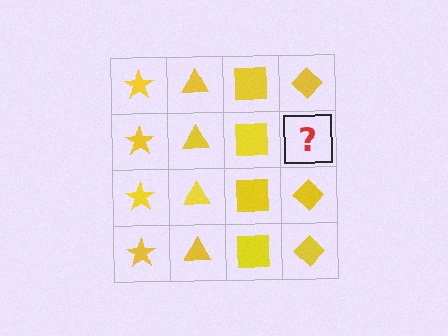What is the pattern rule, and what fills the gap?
The rule is that each column has a consistent shape. The gap should be filled with a yellow diamond.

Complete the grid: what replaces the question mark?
The question mark should be replaced with a yellow diamond.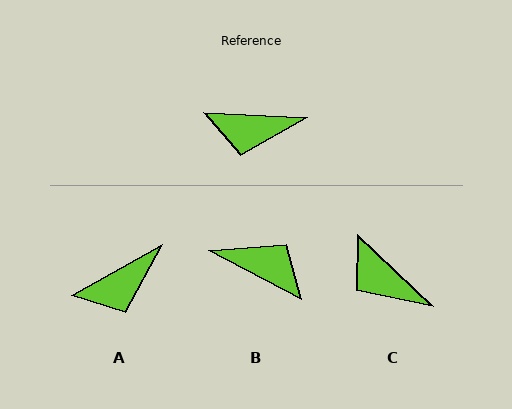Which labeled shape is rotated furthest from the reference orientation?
B, about 155 degrees away.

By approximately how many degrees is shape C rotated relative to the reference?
Approximately 40 degrees clockwise.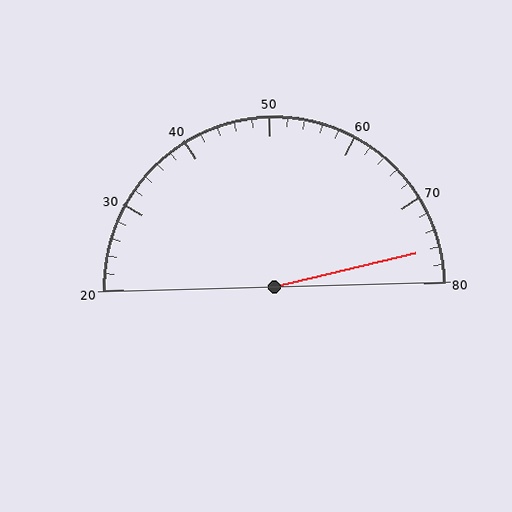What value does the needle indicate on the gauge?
The needle indicates approximately 76.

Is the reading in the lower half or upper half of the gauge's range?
The reading is in the upper half of the range (20 to 80).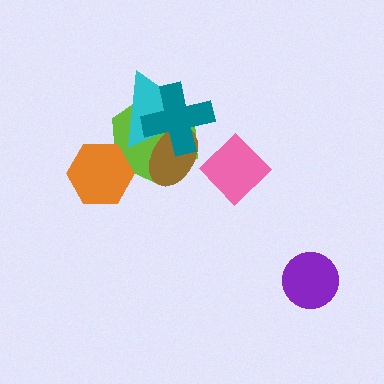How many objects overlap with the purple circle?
0 objects overlap with the purple circle.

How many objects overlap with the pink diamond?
0 objects overlap with the pink diamond.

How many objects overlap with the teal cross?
3 objects overlap with the teal cross.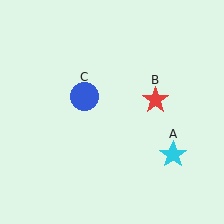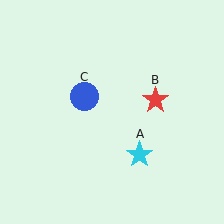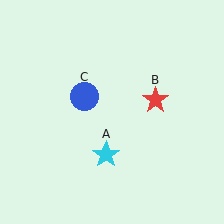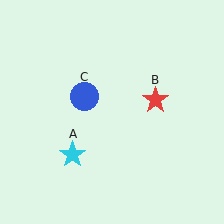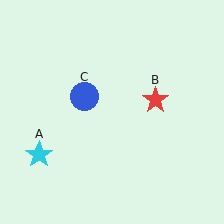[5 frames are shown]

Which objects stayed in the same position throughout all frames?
Red star (object B) and blue circle (object C) remained stationary.